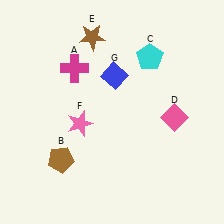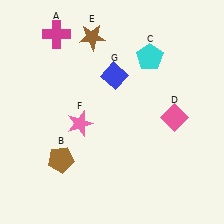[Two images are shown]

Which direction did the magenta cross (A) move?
The magenta cross (A) moved up.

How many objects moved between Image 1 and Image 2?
1 object moved between the two images.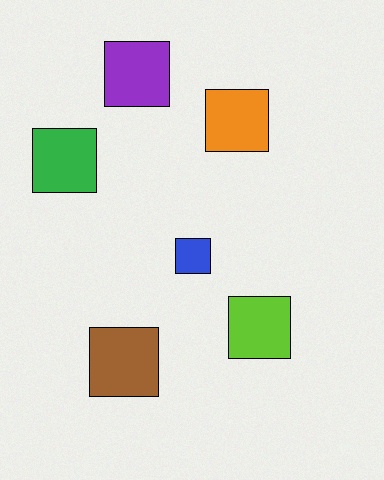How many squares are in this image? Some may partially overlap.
There are 6 squares.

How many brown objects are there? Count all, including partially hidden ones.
There is 1 brown object.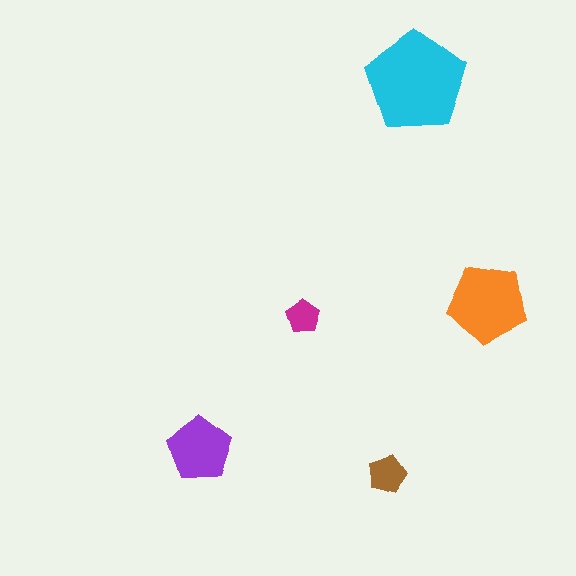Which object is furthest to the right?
The orange pentagon is rightmost.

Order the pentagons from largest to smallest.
the cyan one, the orange one, the purple one, the brown one, the magenta one.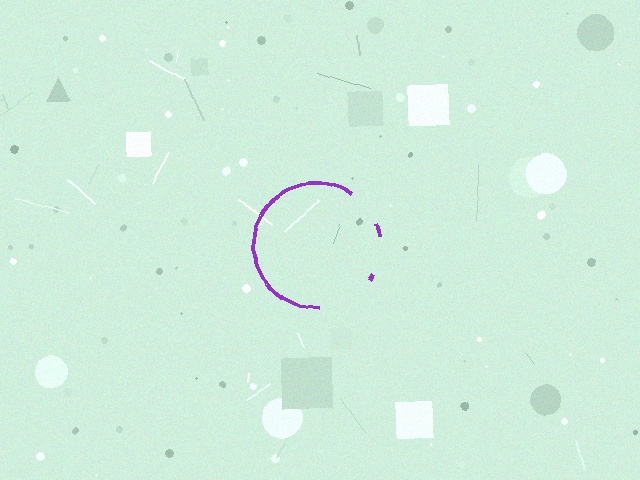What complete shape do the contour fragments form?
The contour fragments form a circle.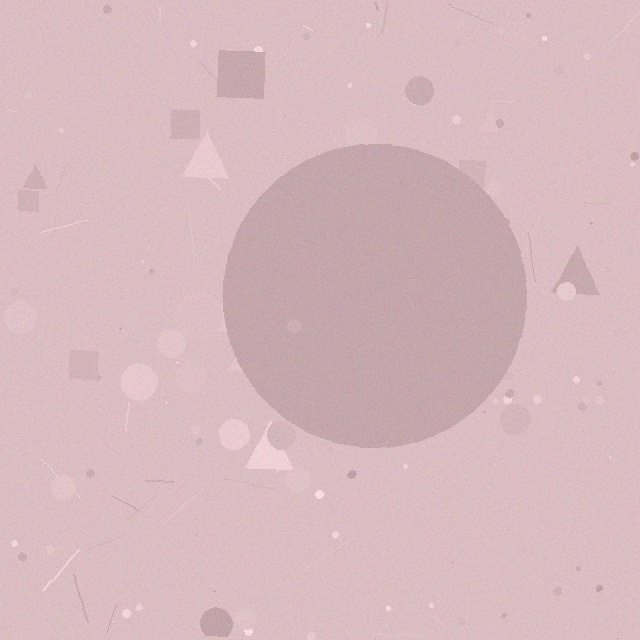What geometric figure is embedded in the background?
A circle is embedded in the background.